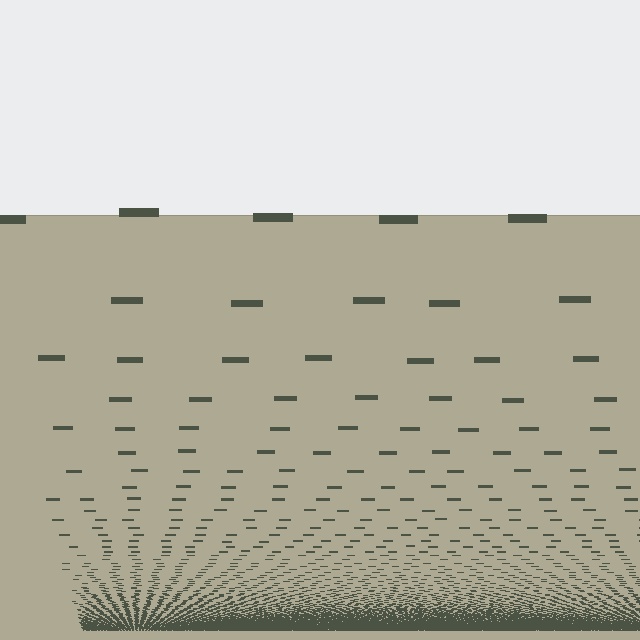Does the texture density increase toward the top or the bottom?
Density increases toward the bottom.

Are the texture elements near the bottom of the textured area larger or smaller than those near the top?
Smaller. The gradient is inverted — elements near the bottom are smaller and denser.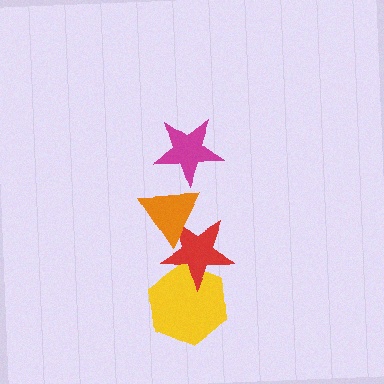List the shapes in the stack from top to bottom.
From top to bottom: the magenta star, the orange triangle, the red star, the yellow hexagon.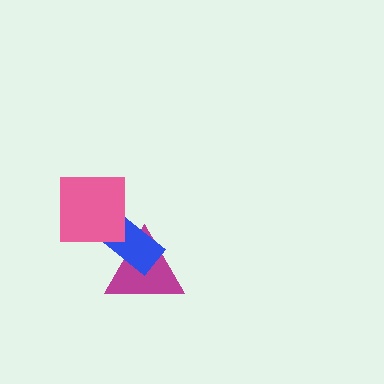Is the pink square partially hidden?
No, no other shape covers it.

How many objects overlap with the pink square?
2 objects overlap with the pink square.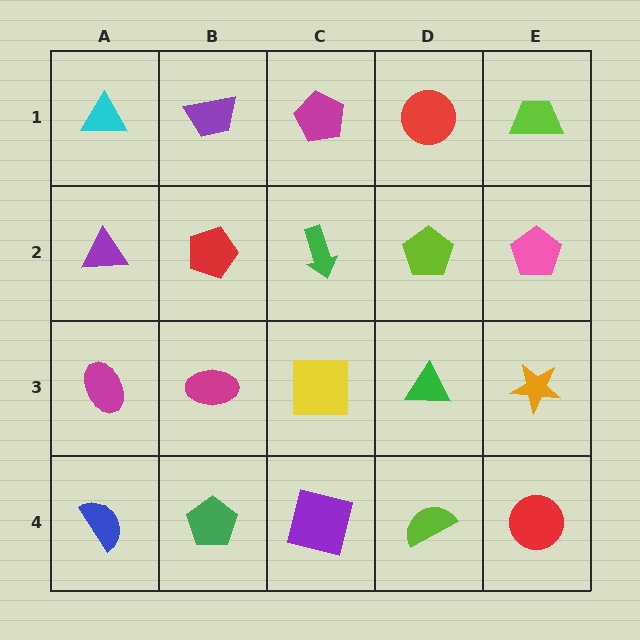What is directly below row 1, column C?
A green arrow.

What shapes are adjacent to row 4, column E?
An orange star (row 3, column E), a lime semicircle (row 4, column D).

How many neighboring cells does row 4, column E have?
2.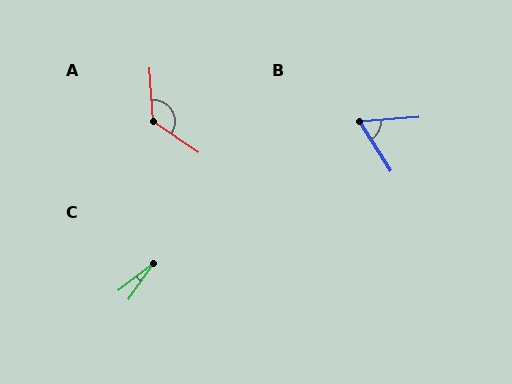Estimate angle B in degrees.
Approximately 62 degrees.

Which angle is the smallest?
C, at approximately 17 degrees.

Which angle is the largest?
A, at approximately 128 degrees.